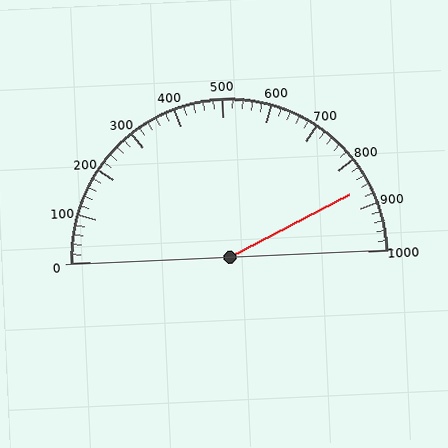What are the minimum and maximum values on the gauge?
The gauge ranges from 0 to 1000.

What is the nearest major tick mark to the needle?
The nearest major tick mark is 900.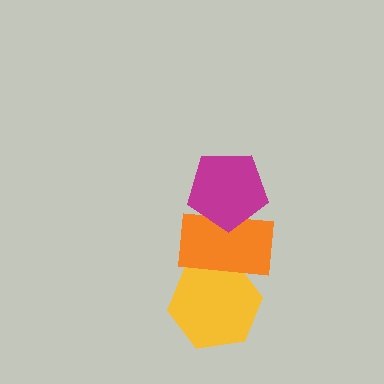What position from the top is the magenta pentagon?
The magenta pentagon is 1st from the top.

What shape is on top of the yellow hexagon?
The orange rectangle is on top of the yellow hexagon.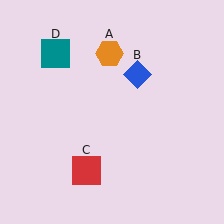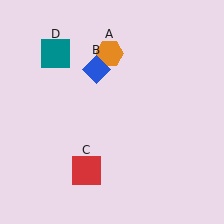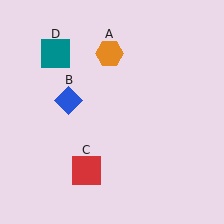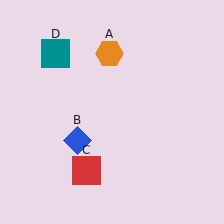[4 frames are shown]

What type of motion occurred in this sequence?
The blue diamond (object B) rotated counterclockwise around the center of the scene.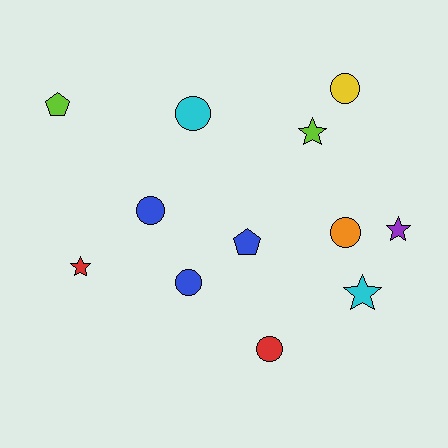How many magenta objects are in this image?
There are no magenta objects.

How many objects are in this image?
There are 12 objects.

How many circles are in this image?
There are 6 circles.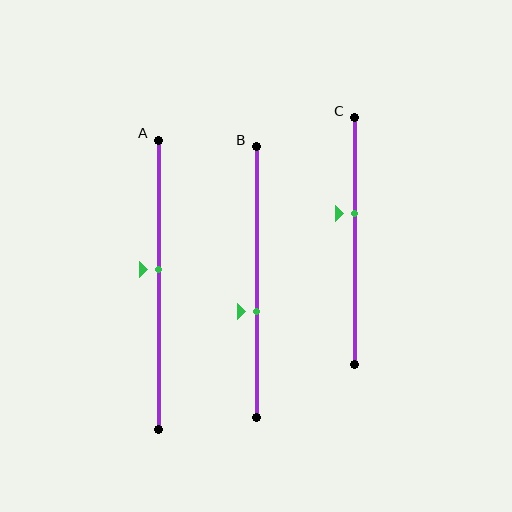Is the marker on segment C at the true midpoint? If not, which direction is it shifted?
No, the marker on segment C is shifted upward by about 11% of the segment length.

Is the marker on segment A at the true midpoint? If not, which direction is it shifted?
No, the marker on segment A is shifted upward by about 5% of the segment length.